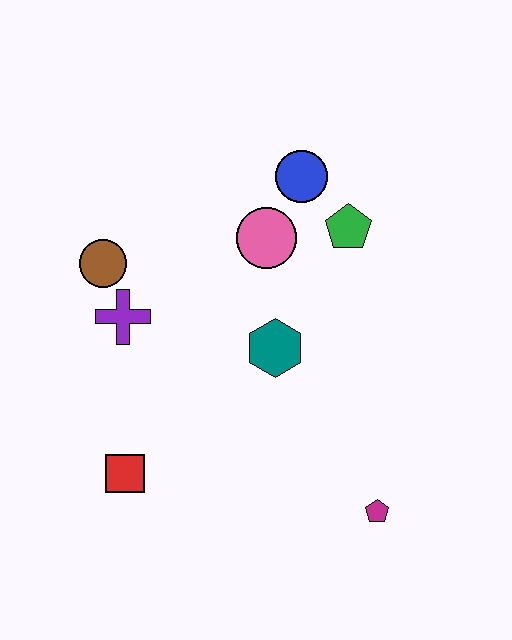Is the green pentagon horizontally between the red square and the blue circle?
No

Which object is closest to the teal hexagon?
The pink circle is closest to the teal hexagon.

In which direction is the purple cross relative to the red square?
The purple cross is above the red square.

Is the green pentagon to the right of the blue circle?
Yes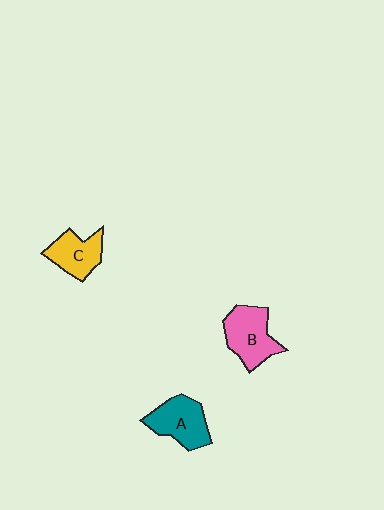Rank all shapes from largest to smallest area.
From largest to smallest: B (pink), A (teal), C (yellow).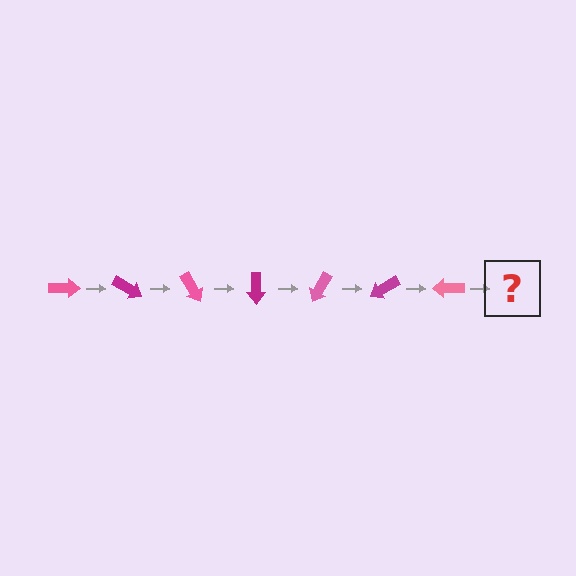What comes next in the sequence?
The next element should be a magenta arrow, rotated 210 degrees from the start.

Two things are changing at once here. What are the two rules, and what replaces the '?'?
The two rules are that it rotates 30 degrees each step and the color cycles through pink and magenta. The '?' should be a magenta arrow, rotated 210 degrees from the start.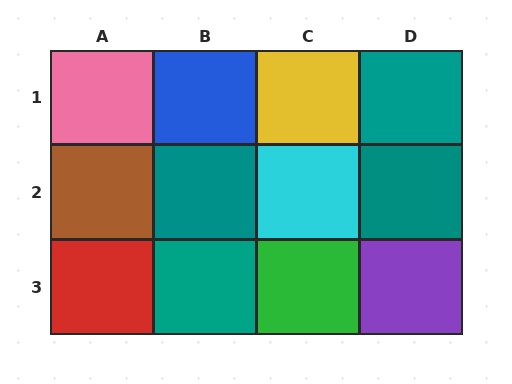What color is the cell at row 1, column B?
Blue.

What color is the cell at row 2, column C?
Cyan.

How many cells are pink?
1 cell is pink.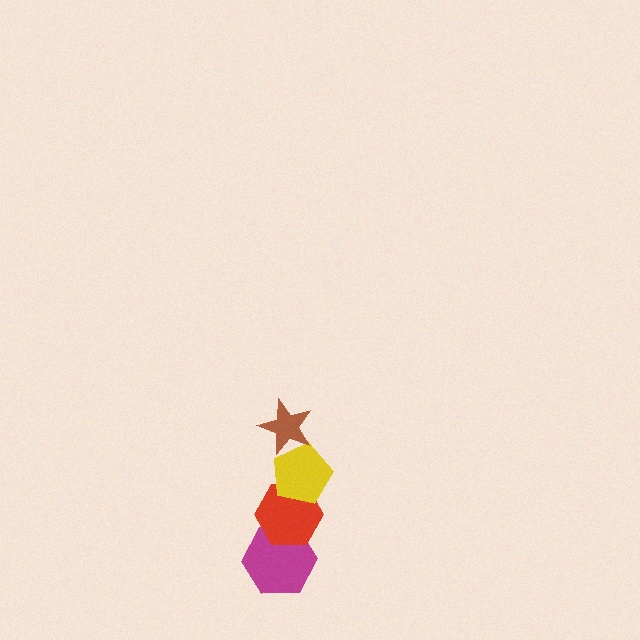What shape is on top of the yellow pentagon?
The brown star is on top of the yellow pentagon.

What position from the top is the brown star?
The brown star is 1st from the top.